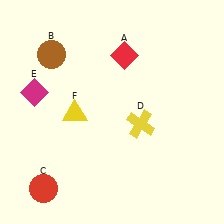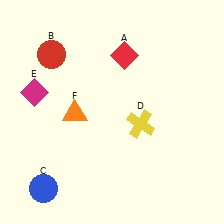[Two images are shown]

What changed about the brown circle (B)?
In Image 1, B is brown. In Image 2, it changed to red.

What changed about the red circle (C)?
In Image 1, C is red. In Image 2, it changed to blue.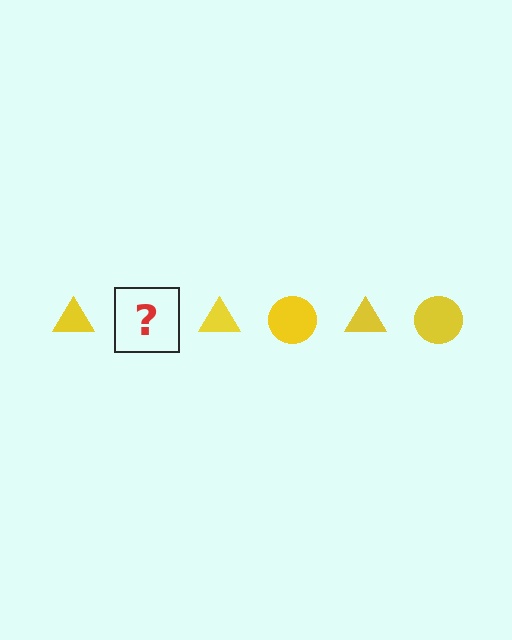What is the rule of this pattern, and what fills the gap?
The rule is that the pattern cycles through triangle, circle shapes in yellow. The gap should be filled with a yellow circle.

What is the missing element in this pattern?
The missing element is a yellow circle.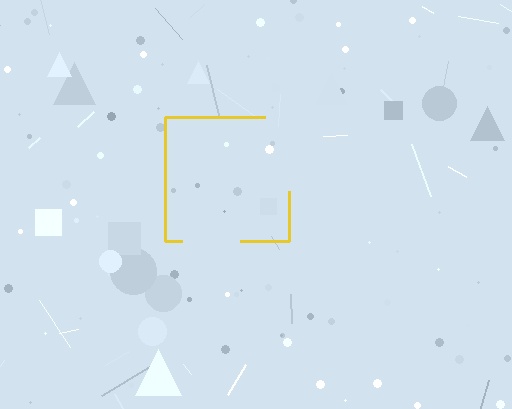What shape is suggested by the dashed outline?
The dashed outline suggests a square.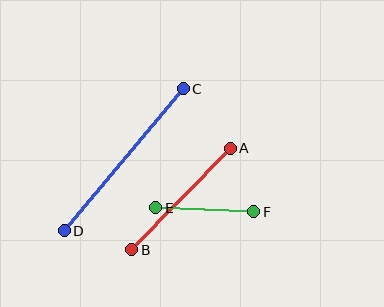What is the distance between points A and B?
The distance is approximately 142 pixels.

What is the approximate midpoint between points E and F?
The midpoint is at approximately (205, 210) pixels.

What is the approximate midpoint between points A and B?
The midpoint is at approximately (181, 199) pixels.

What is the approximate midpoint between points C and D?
The midpoint is at approximately (124, 160) pixels.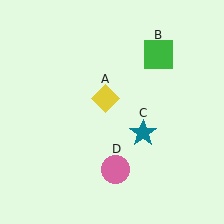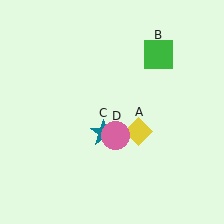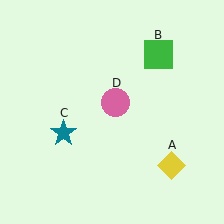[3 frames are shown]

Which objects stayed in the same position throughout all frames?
Green square (object B) remained stationary.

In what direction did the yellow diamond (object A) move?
The yellow diamond (object A) moved down and to the right.